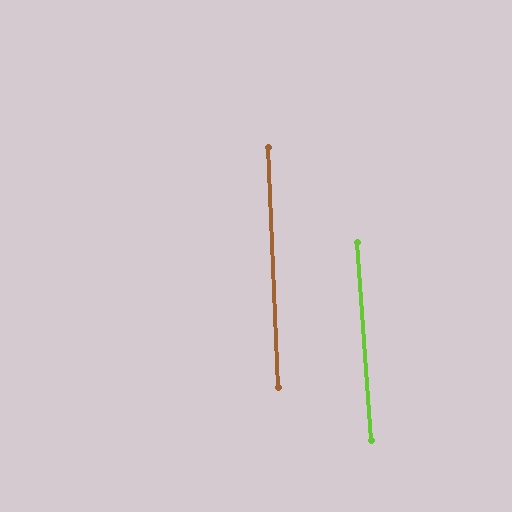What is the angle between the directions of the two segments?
Approximately 2 degrees.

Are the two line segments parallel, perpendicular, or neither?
Parallel — their directions differ by only 1.8°.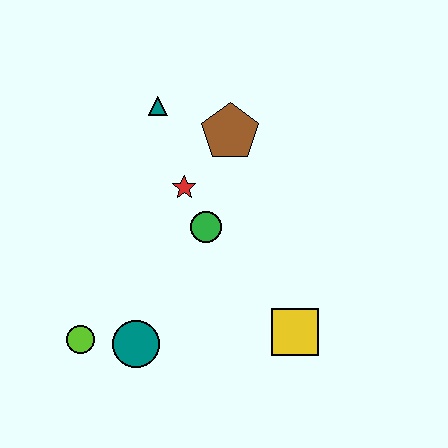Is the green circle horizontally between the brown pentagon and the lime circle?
Yes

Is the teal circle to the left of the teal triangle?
Yes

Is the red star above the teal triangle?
No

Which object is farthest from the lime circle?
The brown pentagon is farthest from the lime circle.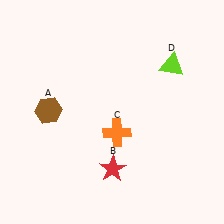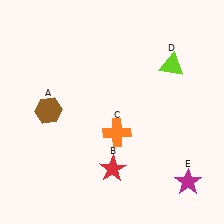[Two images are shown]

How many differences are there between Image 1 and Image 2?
There is 1 difference between the two images.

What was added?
A magenta star (E) was added in Image 2.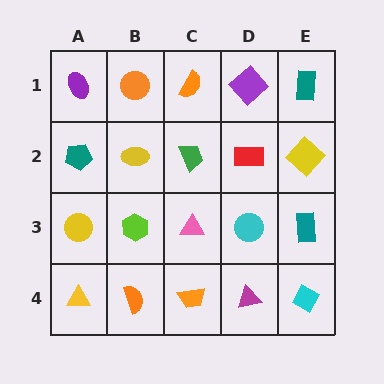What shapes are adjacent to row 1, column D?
A red rectangle (row 2, column D), an orange semicircle (row 1, column C), a teal rectangle (row 1, column E).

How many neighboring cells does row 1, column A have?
2.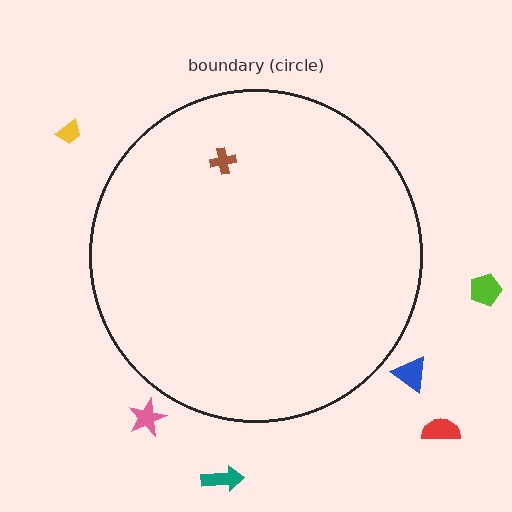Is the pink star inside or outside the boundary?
Outside.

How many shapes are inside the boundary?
1 inside, 6 outside.